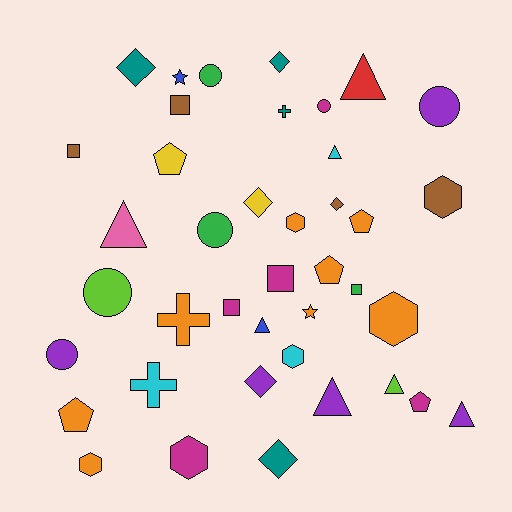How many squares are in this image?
There are 5 squares.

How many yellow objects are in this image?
There are 2 yellow objects.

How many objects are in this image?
There are 40 objects.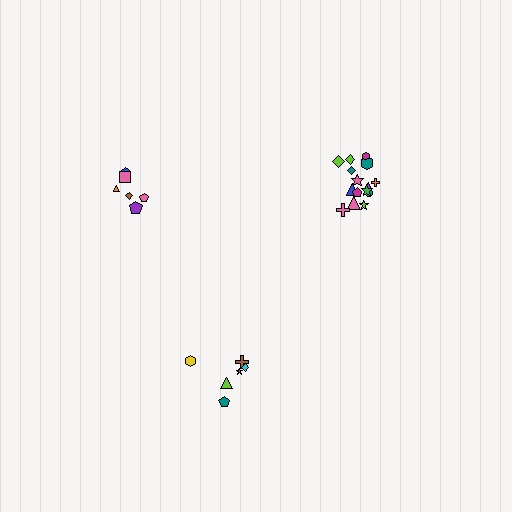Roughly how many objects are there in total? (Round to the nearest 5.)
Roughly 25 objects in total.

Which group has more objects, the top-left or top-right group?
The top-right group.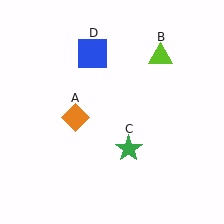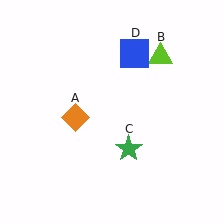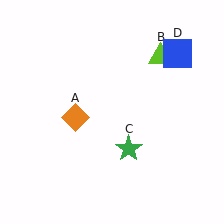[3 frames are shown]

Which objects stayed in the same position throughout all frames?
Orange diamond (object A) and lime triangle (object B) and green star (object C) remained stationary.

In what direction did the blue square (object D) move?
The blue square (object D) moved right.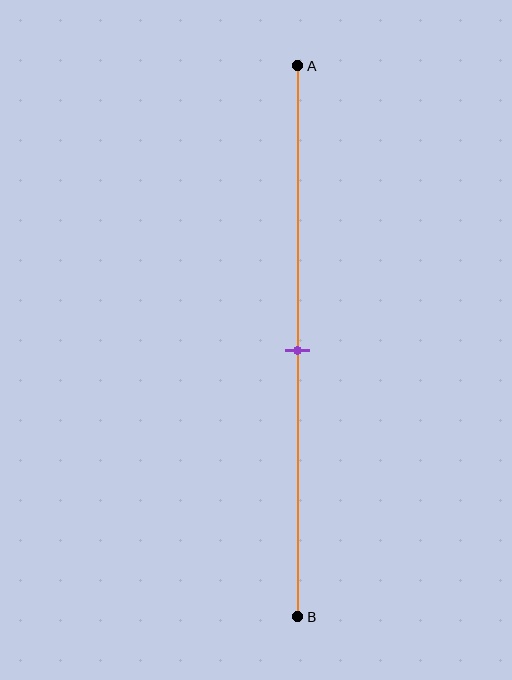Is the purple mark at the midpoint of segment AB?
Yes, the mark is approximately at the midpoint.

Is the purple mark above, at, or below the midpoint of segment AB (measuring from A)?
The purple mark is approximately at the midpoint of segment AB.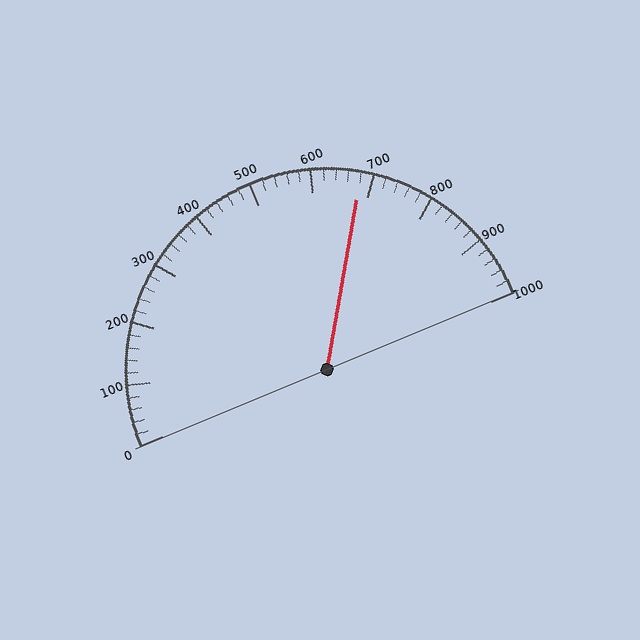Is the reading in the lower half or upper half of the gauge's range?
The reading is in the upper half of the range (0 to 1000).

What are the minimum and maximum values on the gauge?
The gauge ranges from 0 to 1000.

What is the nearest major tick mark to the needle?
The nearest major tick mark is 700.